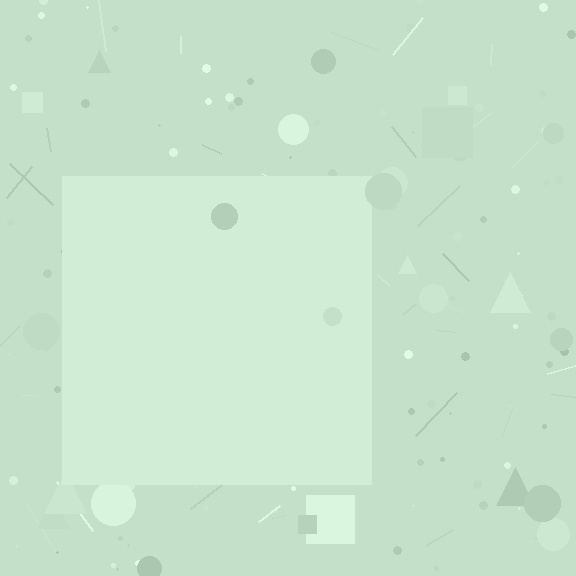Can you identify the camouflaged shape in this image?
The camouflaged shape is a square.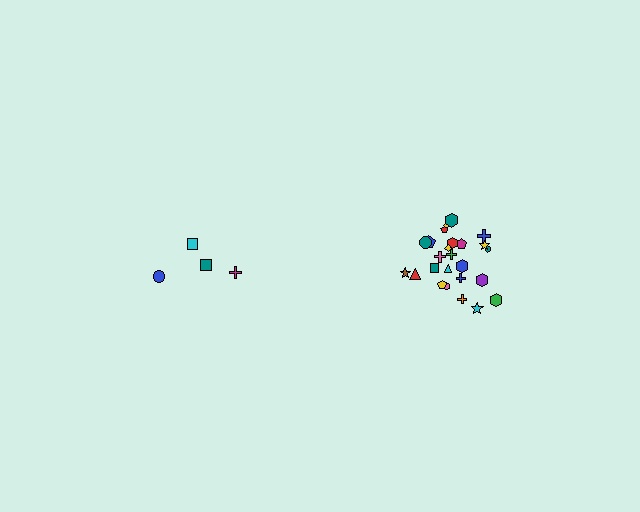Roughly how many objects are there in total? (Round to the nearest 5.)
Roughly 30 objects in total.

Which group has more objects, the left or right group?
The right group.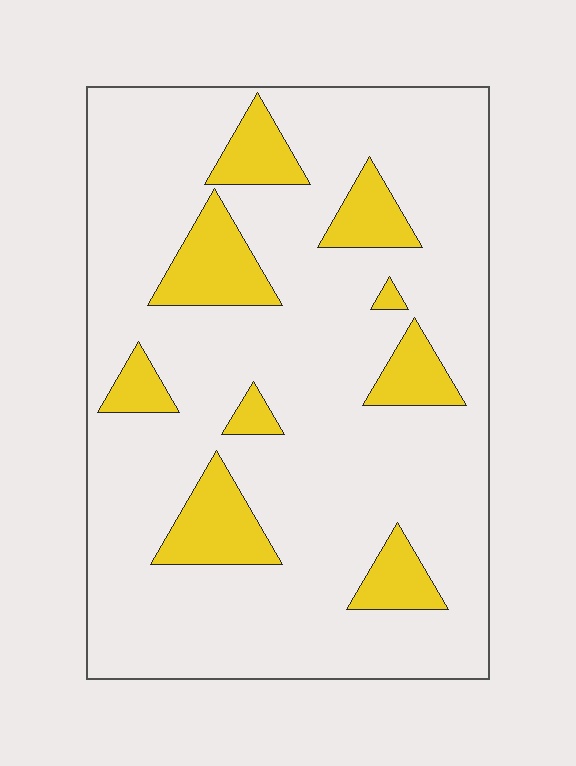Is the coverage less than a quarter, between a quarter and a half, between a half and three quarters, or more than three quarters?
Less than a quarter.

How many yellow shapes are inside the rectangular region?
9.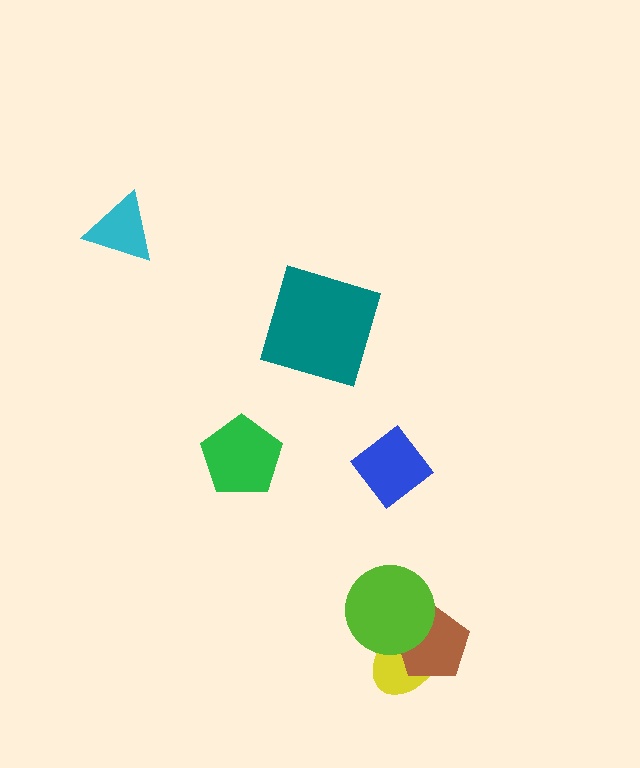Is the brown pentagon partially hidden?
Yes, it is partially covered by another shape.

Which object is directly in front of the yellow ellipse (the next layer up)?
The brown pentagon is directly in front of the yellow ellipse.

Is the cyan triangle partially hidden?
No, no other shape covers it.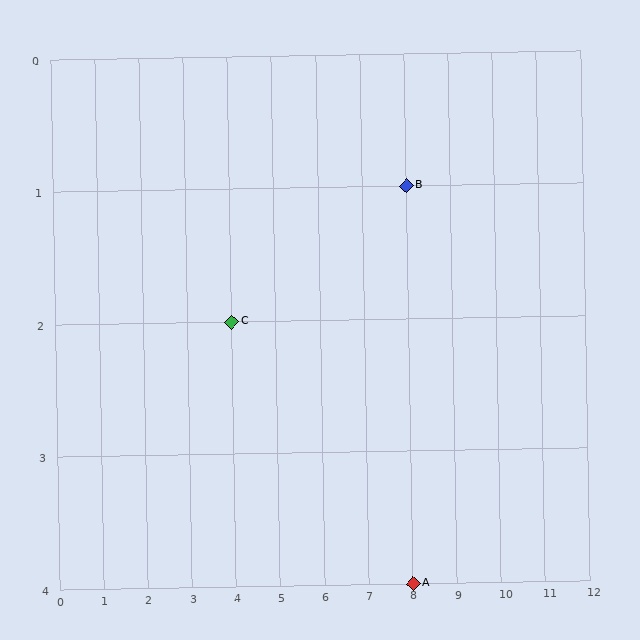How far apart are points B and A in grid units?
Points B and A are 3 rows apart.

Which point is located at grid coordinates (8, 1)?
Point B is at (8, 1).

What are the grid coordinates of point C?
Point C is at grid coordinates (4, 2).